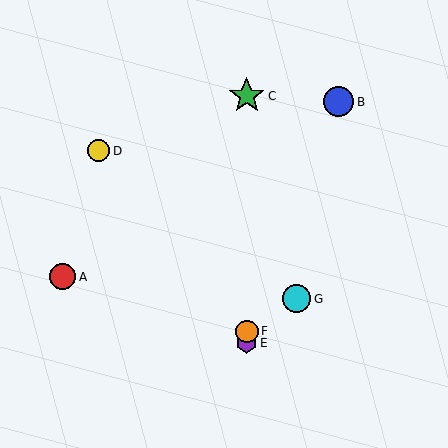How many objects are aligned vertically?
3 objects (C, E, F) are aligned vertically.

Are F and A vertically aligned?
No, F is at x≈247 and A is at x≈63.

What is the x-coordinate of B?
Object B is at x≈339.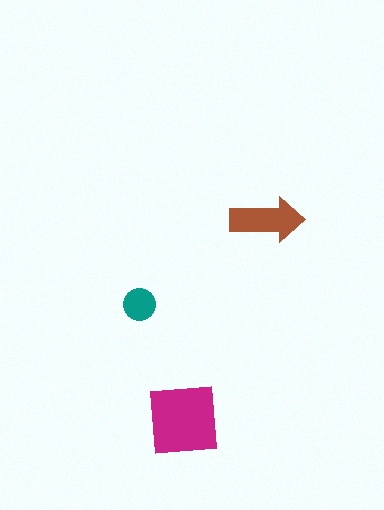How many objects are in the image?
There are 3 objects in the image.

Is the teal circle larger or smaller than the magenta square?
Smaller.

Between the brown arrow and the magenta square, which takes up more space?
The magenta square.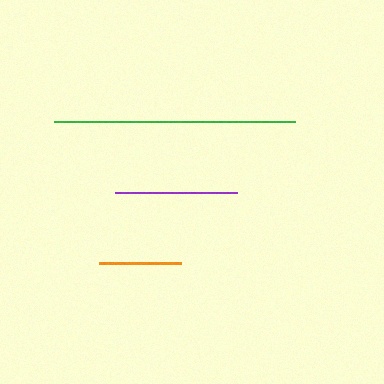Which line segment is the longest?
The green line is the longest at approximately 241 pixels.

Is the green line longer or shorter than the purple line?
The green line is longer than the purple line.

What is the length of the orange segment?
The orange segment is approximately 82 pixels long.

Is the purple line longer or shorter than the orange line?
The purple line is longer than the orange line.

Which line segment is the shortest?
The orange line is the shortest at approximately 82 pixels.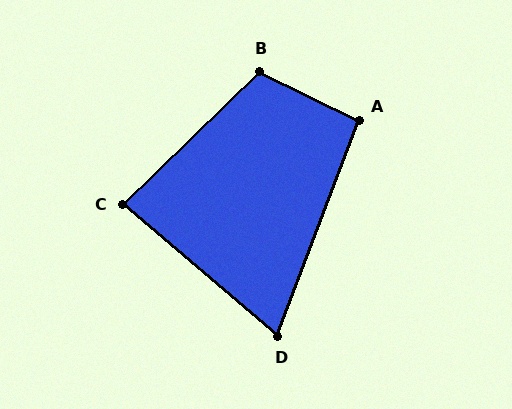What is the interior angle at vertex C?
Approximately 84 degrees (acute).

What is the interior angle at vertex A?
Approximately 96 degrees (obtuse).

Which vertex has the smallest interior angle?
D, at approximately 71 degrees.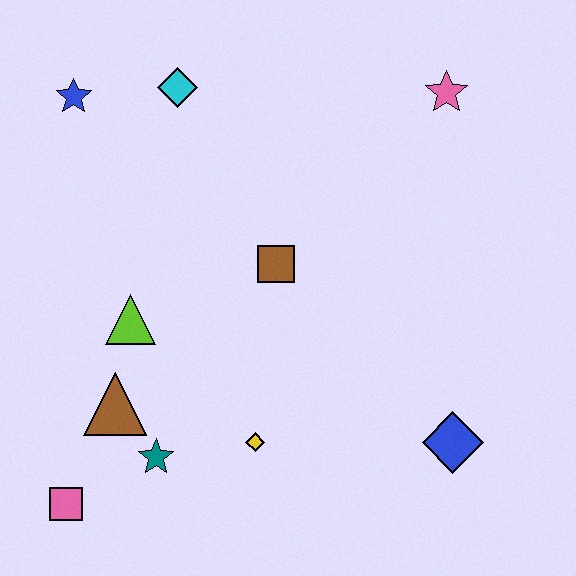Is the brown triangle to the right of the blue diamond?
No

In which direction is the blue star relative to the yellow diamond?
The blue star is above the yellow diamond.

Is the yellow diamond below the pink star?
Yes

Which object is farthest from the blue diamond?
The blue star is farthest from the blue diamond.